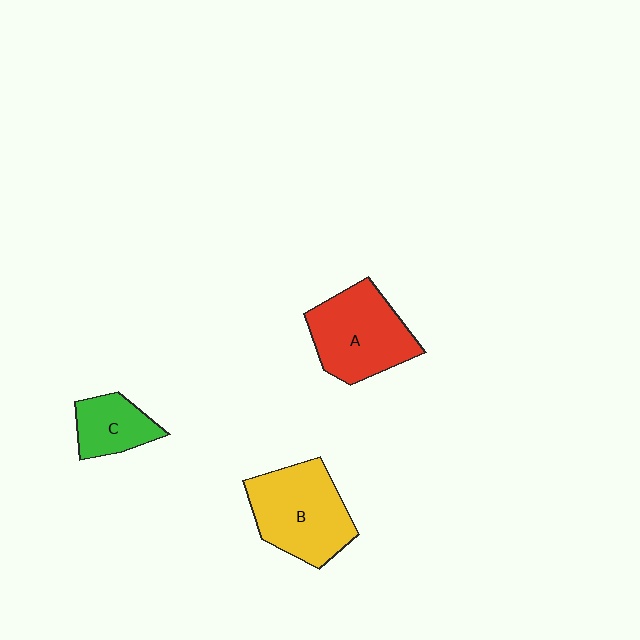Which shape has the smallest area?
Shape C (green).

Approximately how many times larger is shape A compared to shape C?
Approximately 1.9 times.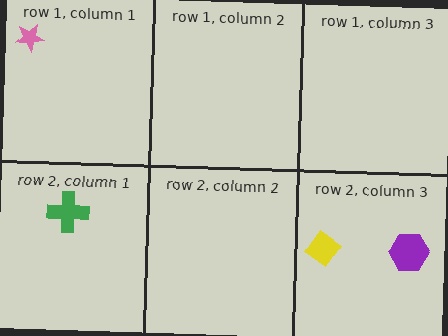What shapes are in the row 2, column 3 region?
The purple hexagon, the yellow diamond.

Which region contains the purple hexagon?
The row 2, column 3 region.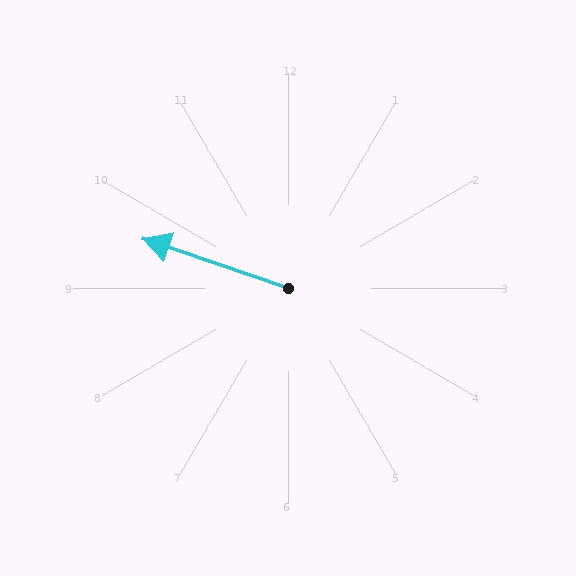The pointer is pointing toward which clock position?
Roughly 10 o'clock.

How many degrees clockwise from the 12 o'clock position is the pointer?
Approximately 289 degrees.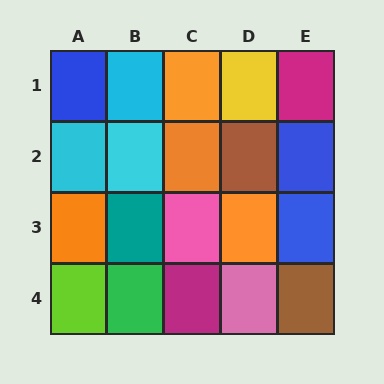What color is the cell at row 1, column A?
Blue.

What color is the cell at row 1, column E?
Magenta.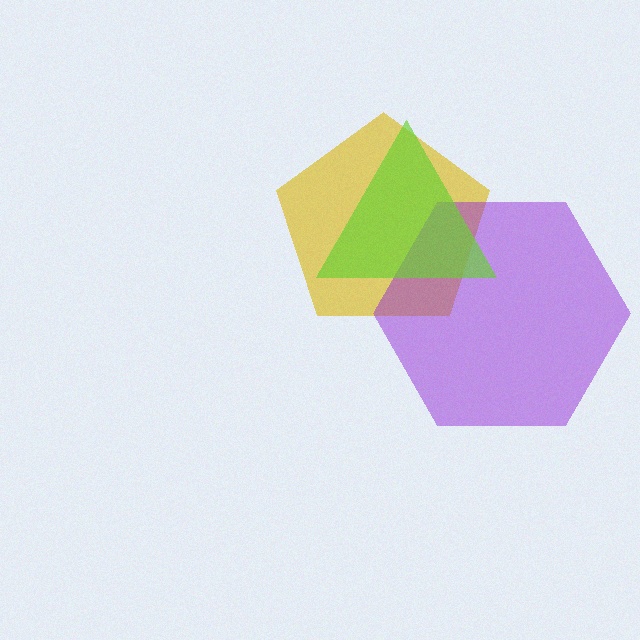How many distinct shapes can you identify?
There are 3 distinct shapes: a yellow pentagon, a purple hexagon, a lime triangle.